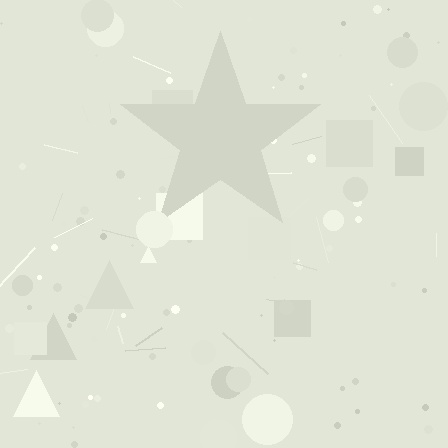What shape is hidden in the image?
A star is hidden in the image.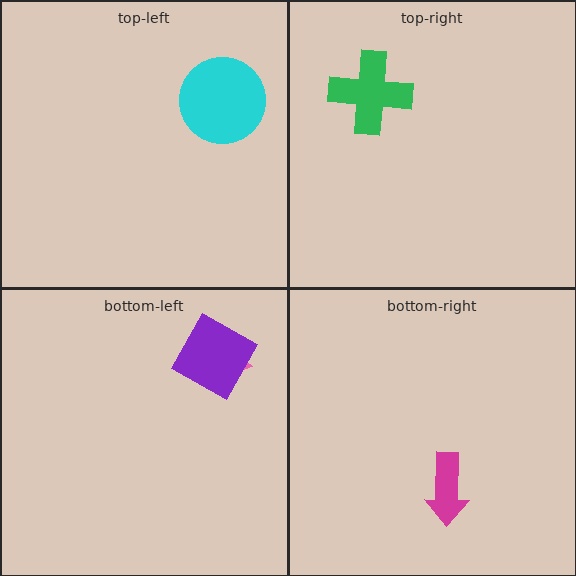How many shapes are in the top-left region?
1.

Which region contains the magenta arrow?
The bottom-right region.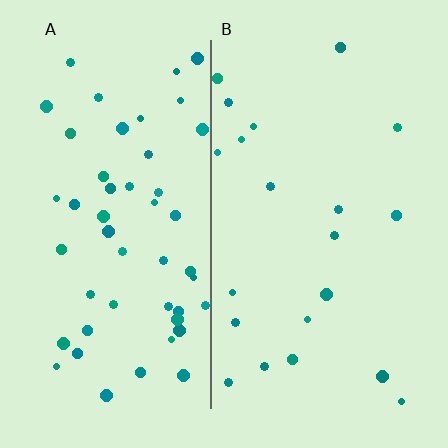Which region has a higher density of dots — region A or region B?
A (the left).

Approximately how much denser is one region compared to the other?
Approximately 2.4× — region A over region B.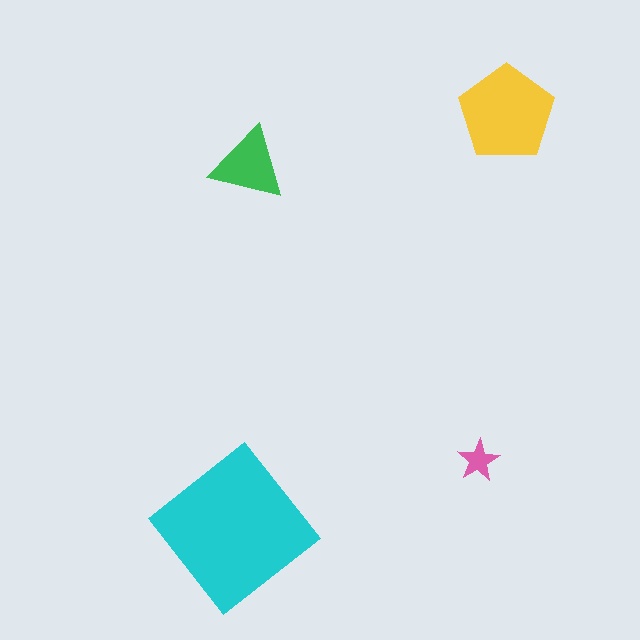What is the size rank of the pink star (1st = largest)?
4th.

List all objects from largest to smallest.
The cyan diamond, the yellow pentagon, the green triangle, the pink star.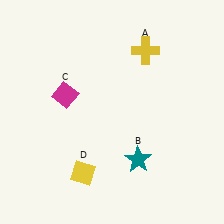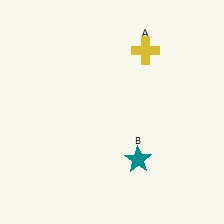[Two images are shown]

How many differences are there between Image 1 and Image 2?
There are 2 differences between the two images.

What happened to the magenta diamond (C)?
The magenta diamond (C) was removed in Image 2. It was in the top-left area of Image 1.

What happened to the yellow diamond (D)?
The yellow diamond (D) was removed in Image 2. It was in the bottom-left area of Image 1.